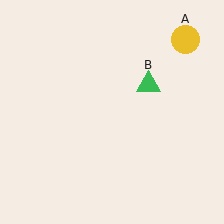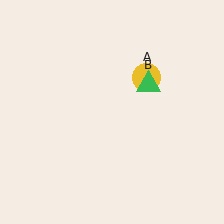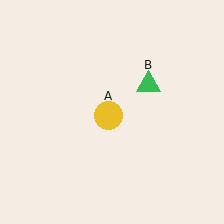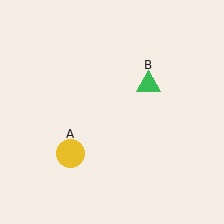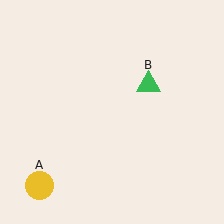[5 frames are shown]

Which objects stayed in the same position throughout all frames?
Green triangle (object B) remained stationary.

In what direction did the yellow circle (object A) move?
The yellow circle (object A) moved down and to the left.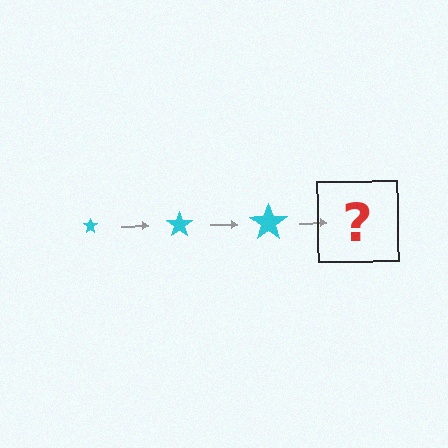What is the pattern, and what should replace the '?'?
The pattern is that the star gets progressively larger each step. The '?' should be a cyan star, larger than the previous one.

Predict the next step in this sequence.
The next step is a cyan star, larger than the previous one.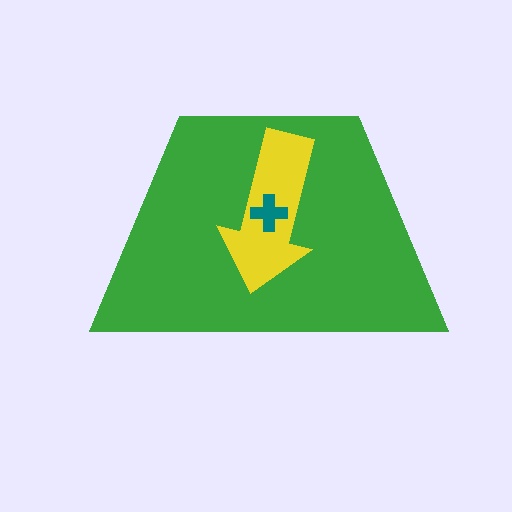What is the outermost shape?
The green trapezoid.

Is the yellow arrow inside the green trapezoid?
Yes.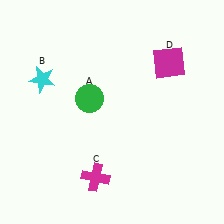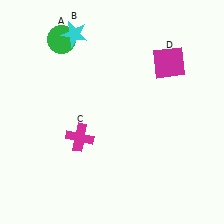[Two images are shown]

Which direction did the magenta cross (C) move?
The magenta cross (C) moved up.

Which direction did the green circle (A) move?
The green circle (A) moved up.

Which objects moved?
The objects that moved are: the green circle (A), the cyan star (B), the magenta cross (C).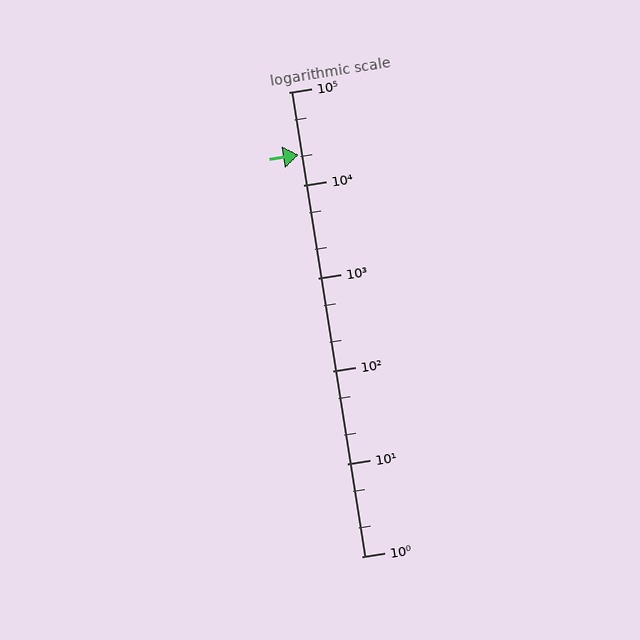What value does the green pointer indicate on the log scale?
The pointer indicates approximately 21000.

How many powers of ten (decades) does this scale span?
The scale spans 5 decades, from 1 to 100000.